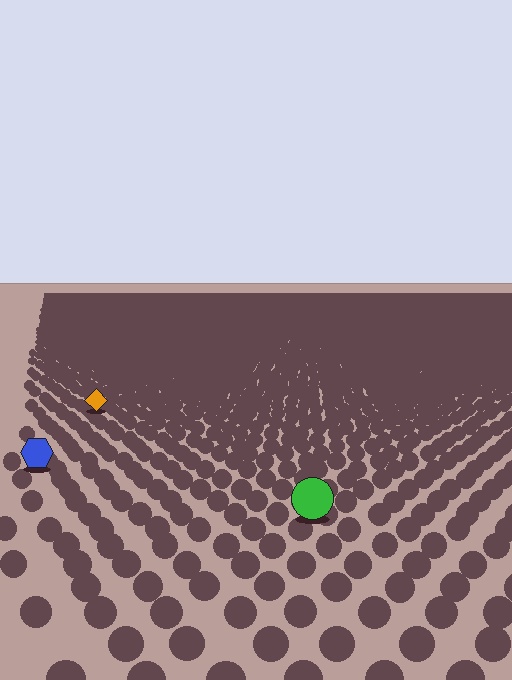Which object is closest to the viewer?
The green circle is closest. The texture marks near it are larger and more spread out.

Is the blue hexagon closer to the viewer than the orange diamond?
Yes. The blue hexagon is closer — you can tell from the texture gradient: the ground texture is coarser near it.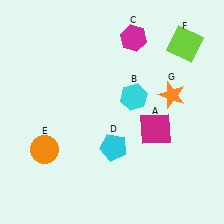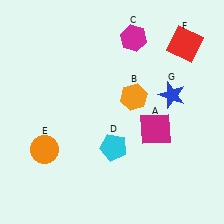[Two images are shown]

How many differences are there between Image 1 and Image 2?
There are 3 differences between the two images.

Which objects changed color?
B changed from cyan to orange. F changed from lime to red. G changed from orange to blue.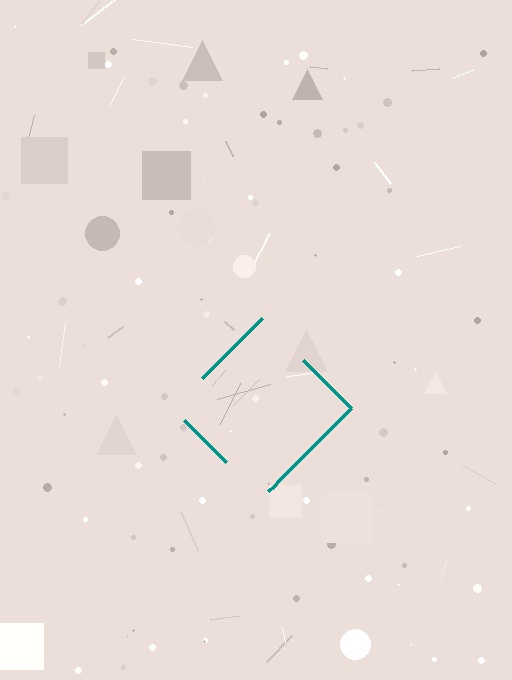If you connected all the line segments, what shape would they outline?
They would outline a diamond.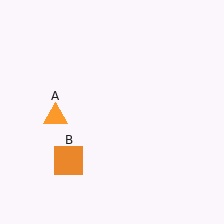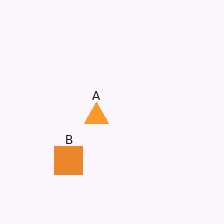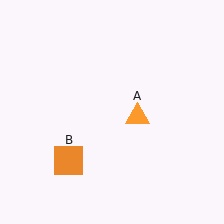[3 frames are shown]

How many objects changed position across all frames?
1 object changed position: orange triangle (object A).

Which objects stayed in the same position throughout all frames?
Orange square (object B) remained stationary.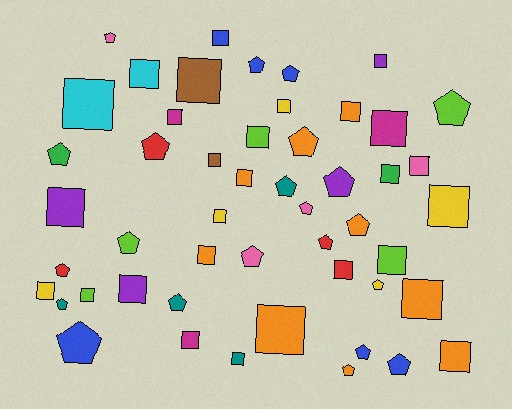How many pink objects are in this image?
There are 4 pink objects.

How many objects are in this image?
There are 50 objects.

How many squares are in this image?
There are 28 squares.